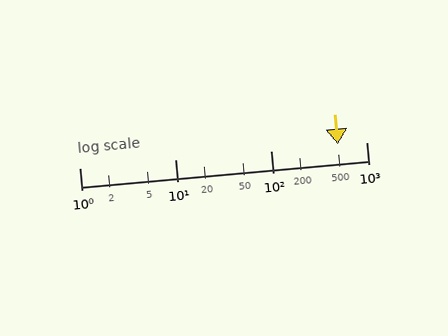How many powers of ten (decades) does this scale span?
The scale spans 3 decades, from 1 to 1000.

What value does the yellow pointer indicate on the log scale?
The pointer indicates approximately 500.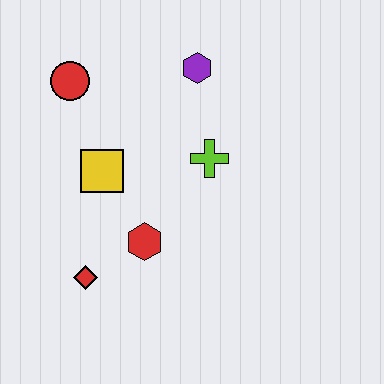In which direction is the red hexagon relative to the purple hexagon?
The red hexagon is below the purple hexagon.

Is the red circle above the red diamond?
Yes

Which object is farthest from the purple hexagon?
The red diamond is farthest from the purple hexagon.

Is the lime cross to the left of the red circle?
No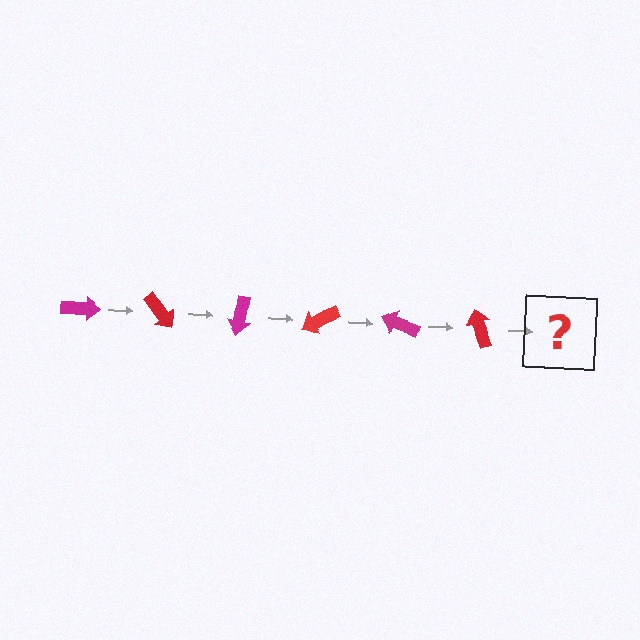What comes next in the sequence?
The next element should be a magenta arrow, rotated 300 degrees from the start.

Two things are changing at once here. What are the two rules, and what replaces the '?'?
The two rules are that it rotates 50 degrees each step and the color cycles through magenta and red. The '?' should be a magenta arrow, rotated 300 degrees from the start.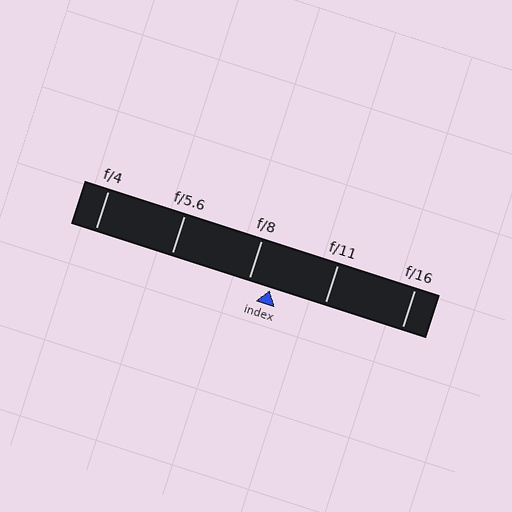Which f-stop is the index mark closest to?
The index mark is closest to f/8.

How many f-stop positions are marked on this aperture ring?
There are 5 f-stop positions marked.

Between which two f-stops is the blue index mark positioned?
The index mark is between f/8 and f/11.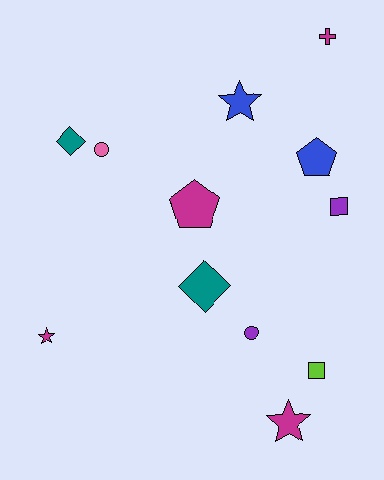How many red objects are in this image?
There are no red objects.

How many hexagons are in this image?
There are no hexagons.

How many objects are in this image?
There are 12 objects.